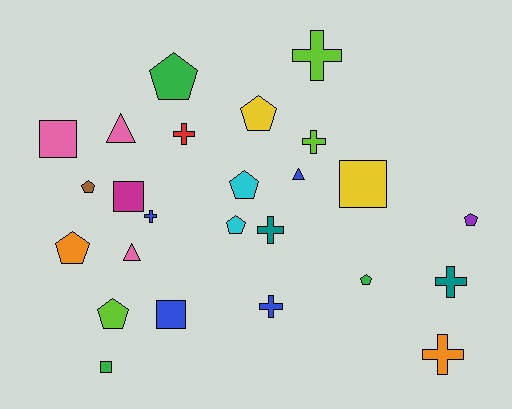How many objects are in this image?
There are 25 objects.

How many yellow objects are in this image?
There are 2 yellow objects.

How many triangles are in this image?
There are 3 triangles.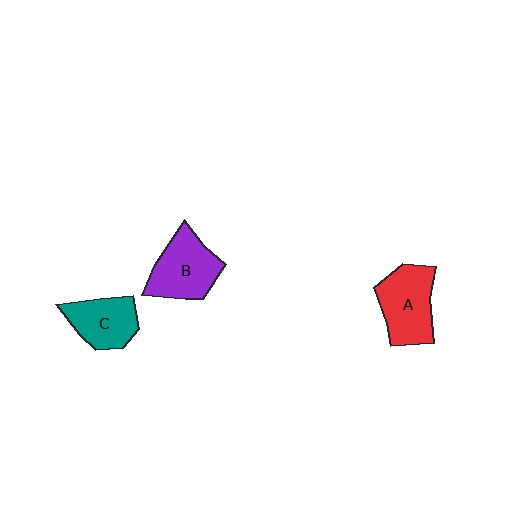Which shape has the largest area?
Shape A (red).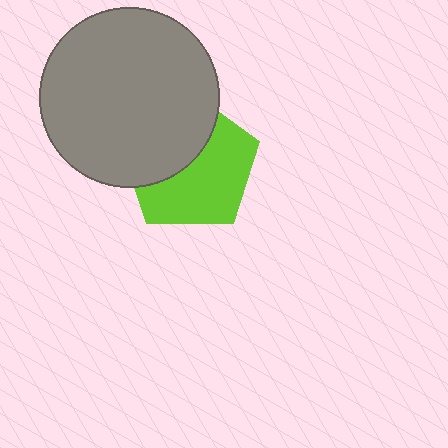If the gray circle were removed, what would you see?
You would see the complete lime pentagon.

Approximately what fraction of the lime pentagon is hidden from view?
Roughly 43% of the lime pentagon is hidden behind the gray circle.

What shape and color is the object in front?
The object in front is a gray circle.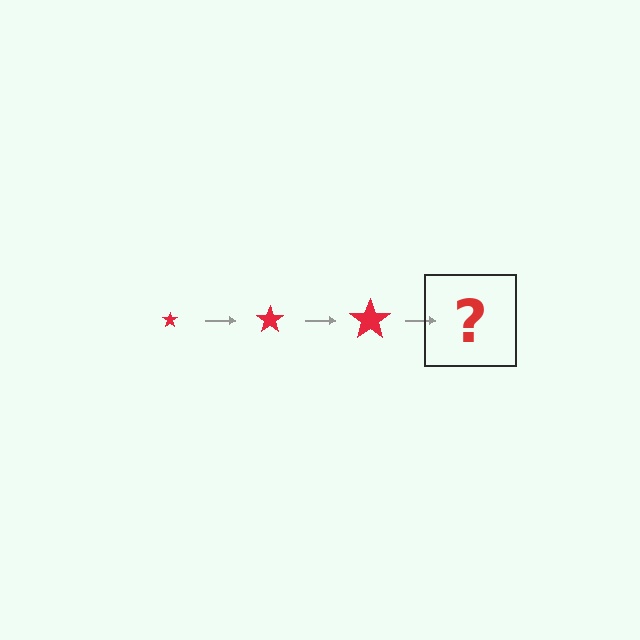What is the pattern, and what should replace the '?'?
The pattern is that the star gets progressively larger each step. The '?' should be a red star, larger than the previous one.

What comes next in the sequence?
The next element should be a red star, larger than the previous one.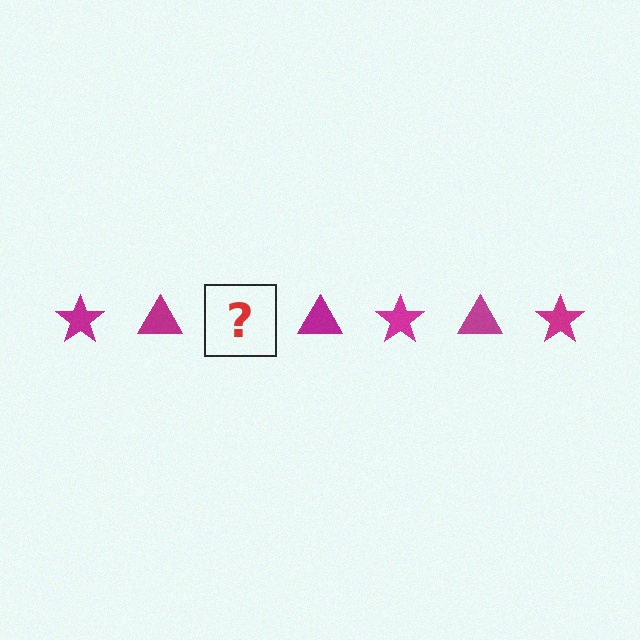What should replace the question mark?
The question mark should be replaced with a magenta star.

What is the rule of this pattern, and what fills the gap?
The rule is that the pattern cycles through star, triangle shapes in magenta. The gap should be filled with a magenta star.